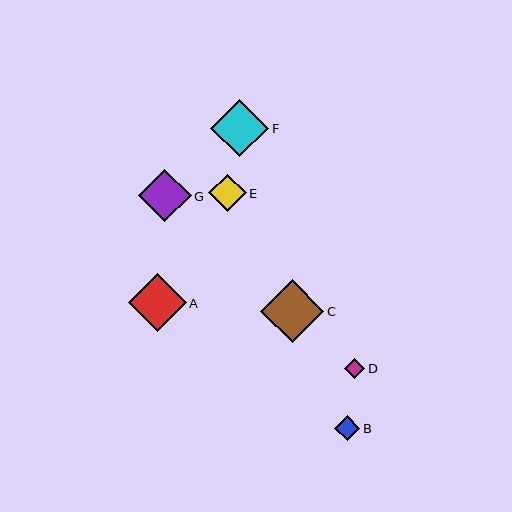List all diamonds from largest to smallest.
From largest to smallest: C, A, F, G, E, B, D.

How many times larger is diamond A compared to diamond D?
Diamond A is approximately 2.8 times the size of diamond D.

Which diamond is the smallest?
Diamond D is the smallest with a size of approximately 20 pixels.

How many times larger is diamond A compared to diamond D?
Diamond A is approximately 2.8 times the size of diamond D.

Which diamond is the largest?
Diamond C is the largest with a size of approximately 63 pixels.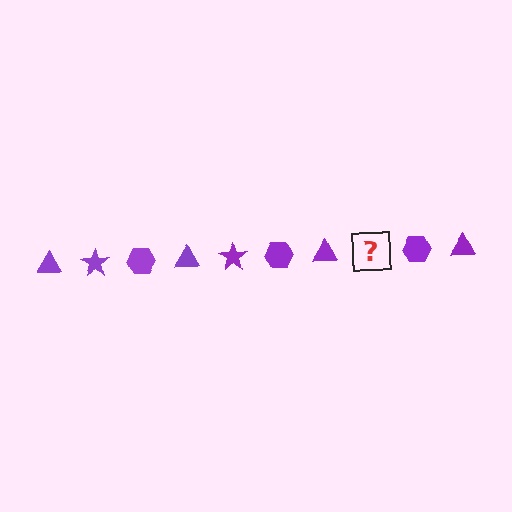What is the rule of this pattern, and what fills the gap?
The rule is that the pattern cycles through triangle, star, hexagon shapes in purple. The gap should be filled with a purple star.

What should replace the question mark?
The question mark should be replaced with a purple star.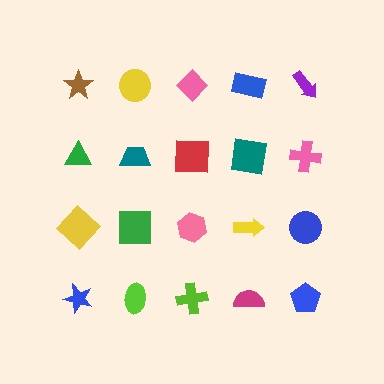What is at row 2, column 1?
A green triangle.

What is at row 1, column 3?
A pink diamond.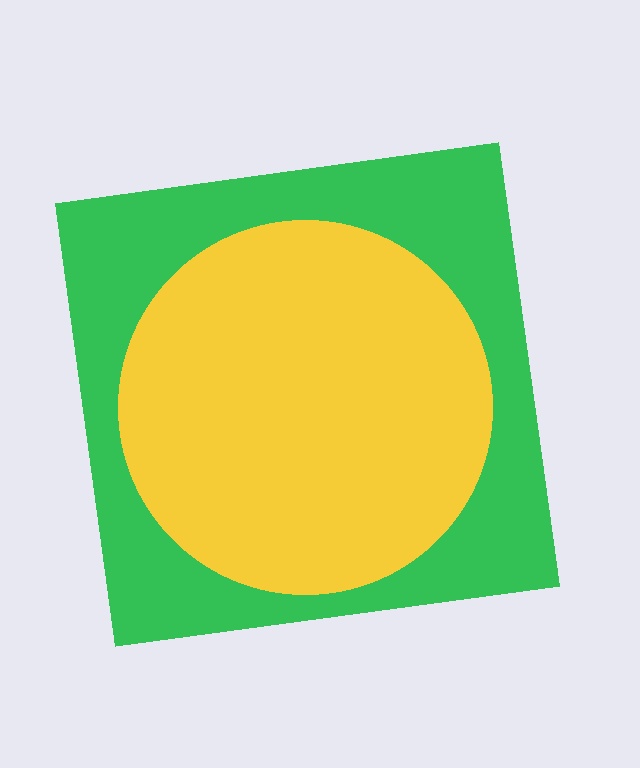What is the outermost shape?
The green square.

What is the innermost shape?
The yellow circle.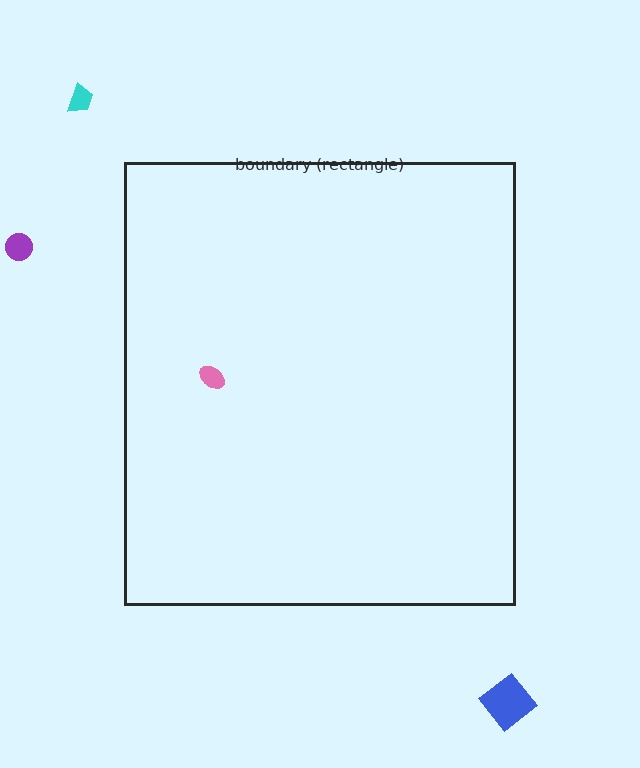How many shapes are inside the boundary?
1 inside, 3 outside.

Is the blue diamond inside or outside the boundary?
Outside.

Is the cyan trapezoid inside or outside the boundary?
Outside.